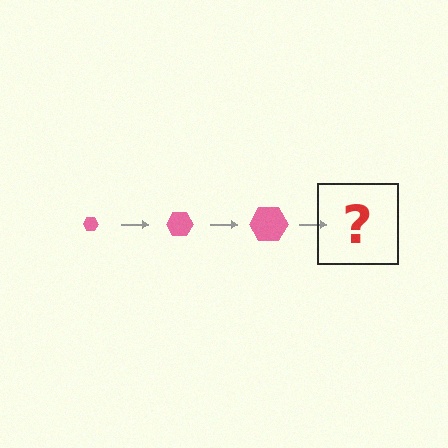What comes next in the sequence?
The next element should be a pink hexagon, larger than the previous one.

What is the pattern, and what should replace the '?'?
The pattern is that the hexagon gets progressively larger each step. The '?' should be a pink hexagon, larger than the previous one.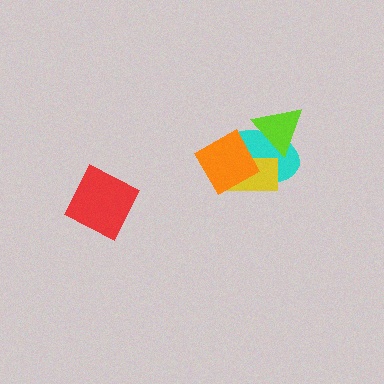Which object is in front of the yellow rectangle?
The orange diamond is in front of the yellow rectangle.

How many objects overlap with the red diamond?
0 objects overlap with the red diamond.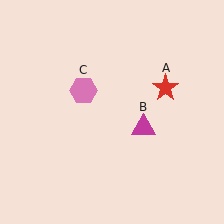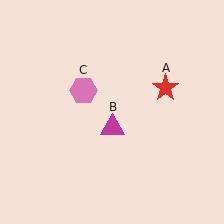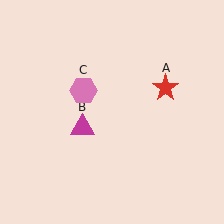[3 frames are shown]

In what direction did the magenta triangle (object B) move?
The magenta triangle (object B) moved left.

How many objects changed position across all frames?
1 object changed position: magenta triangle (object B).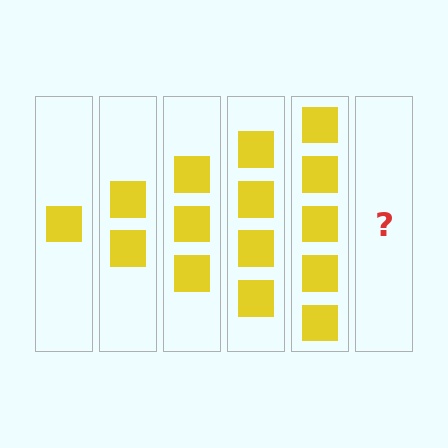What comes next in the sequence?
The next element should be 6 squares.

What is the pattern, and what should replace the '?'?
The pattern is that each step adds one more square. The '?' should be 6 squares.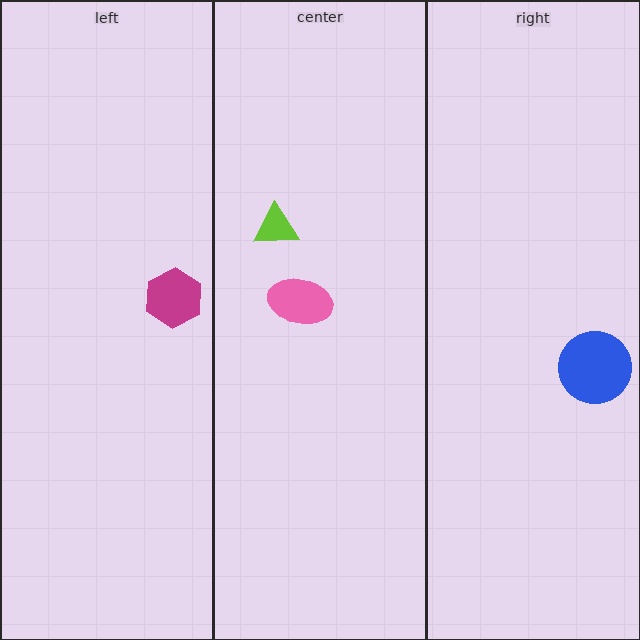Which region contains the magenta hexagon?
The left region.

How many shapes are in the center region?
2.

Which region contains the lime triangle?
The center region.